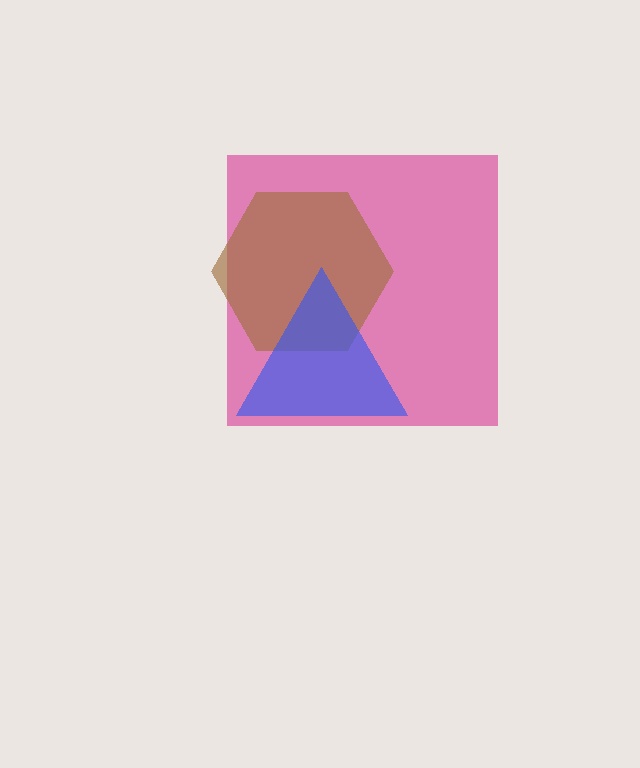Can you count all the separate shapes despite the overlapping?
Yes, there are 3 separate shapes.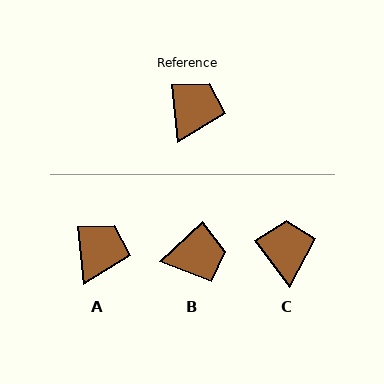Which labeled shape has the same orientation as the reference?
A.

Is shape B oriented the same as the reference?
No, it is off by about 53 degrees.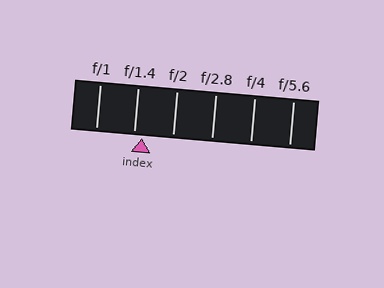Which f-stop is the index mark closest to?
The index mark is closest to f/1.4.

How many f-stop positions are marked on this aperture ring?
There are 6 f-stop positions marked.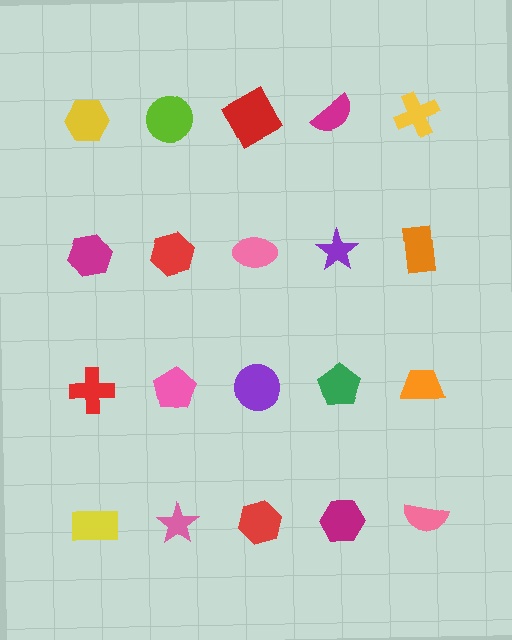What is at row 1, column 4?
A magenta semicircle.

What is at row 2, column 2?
A red hexagon.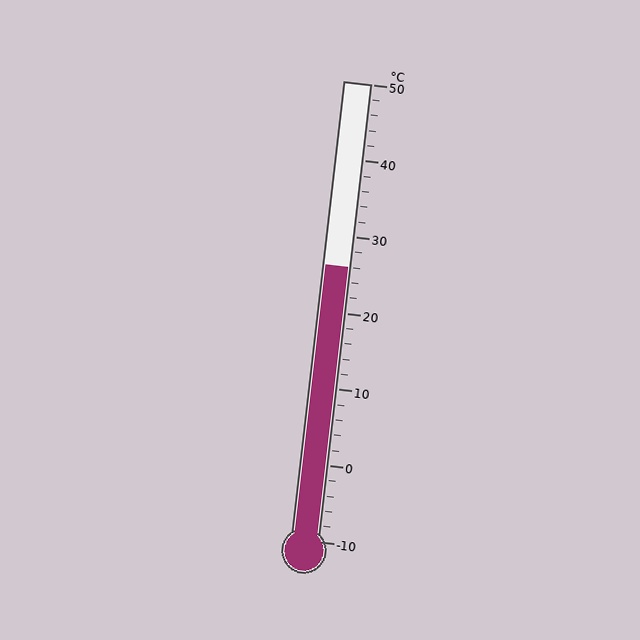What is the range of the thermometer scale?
The thermometer scale ranges from -10°C to 50°C.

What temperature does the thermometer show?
The thermometer shows approximately 26°C.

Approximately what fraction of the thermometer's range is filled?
The thermometer is filled to approximately 60% of its range.